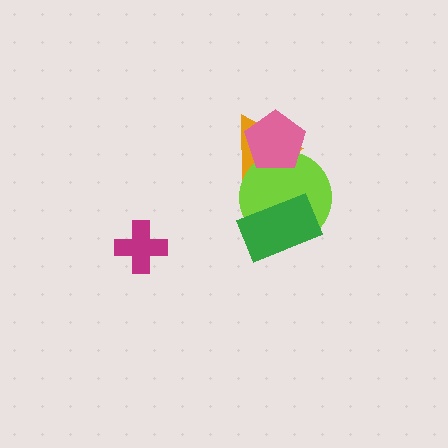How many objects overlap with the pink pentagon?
2 objects overlap with the pink pentagon.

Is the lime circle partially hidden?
Yes, it is partially covered by another shape.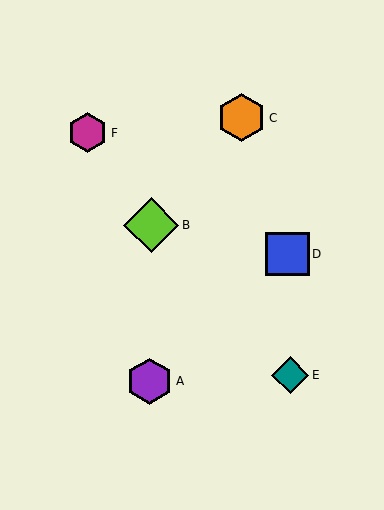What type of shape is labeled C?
Shape C is an orange hexagon.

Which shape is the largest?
The lime diamond (labeled B) is the largest.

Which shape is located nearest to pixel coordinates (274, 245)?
The blue square (labeled D) at (287, 254) is nearest to that location.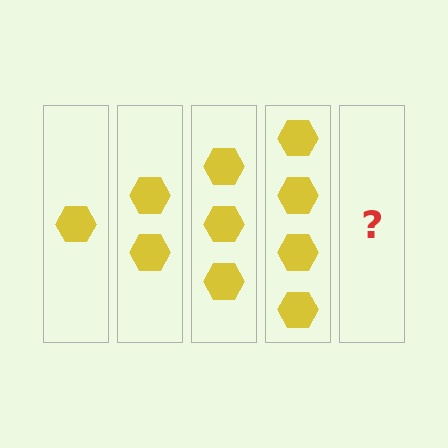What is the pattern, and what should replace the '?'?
The pattern is that each step adds one more hexagon. The '?' should be 5 hexagons.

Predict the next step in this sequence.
The next step is 5 hexagons.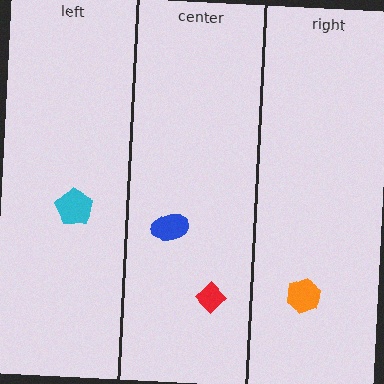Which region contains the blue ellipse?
The center region.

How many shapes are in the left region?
1.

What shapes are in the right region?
The orange hexagon.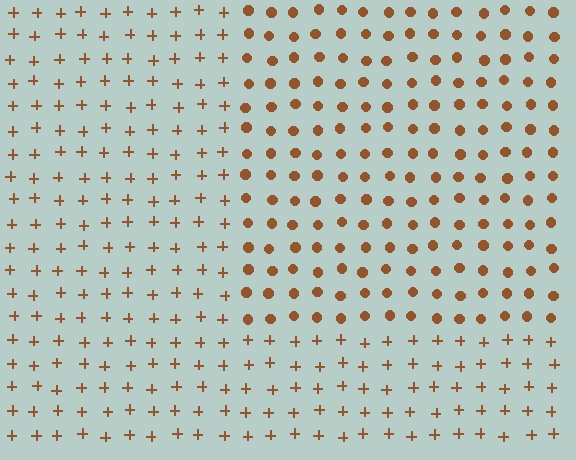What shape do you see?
I see a rectangle.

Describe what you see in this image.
The image is filled with small brown elements arranged in a uniform grid. A rectangle-shaped region contains circles, while the surrounding area contains plus signs. The boundary is defined purely by the change in element shape.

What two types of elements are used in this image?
The image uses circles inside the rectangle region and plus signs outside it.